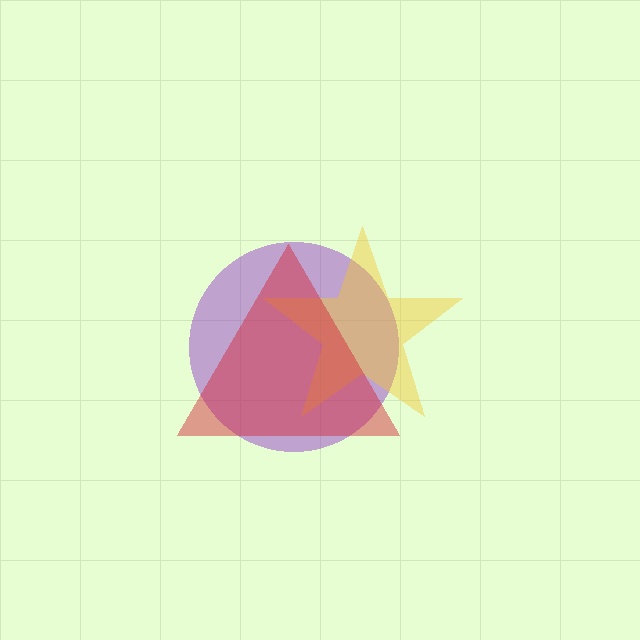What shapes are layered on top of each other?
The layered shapes are: a purple circle, a yellow star, a red triangle.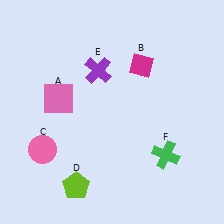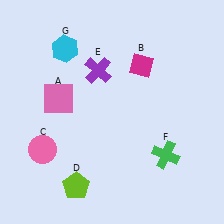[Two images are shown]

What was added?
A cyan hexagon (G) was added in Image 2.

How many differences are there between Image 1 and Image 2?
There is 1 difference between the two images.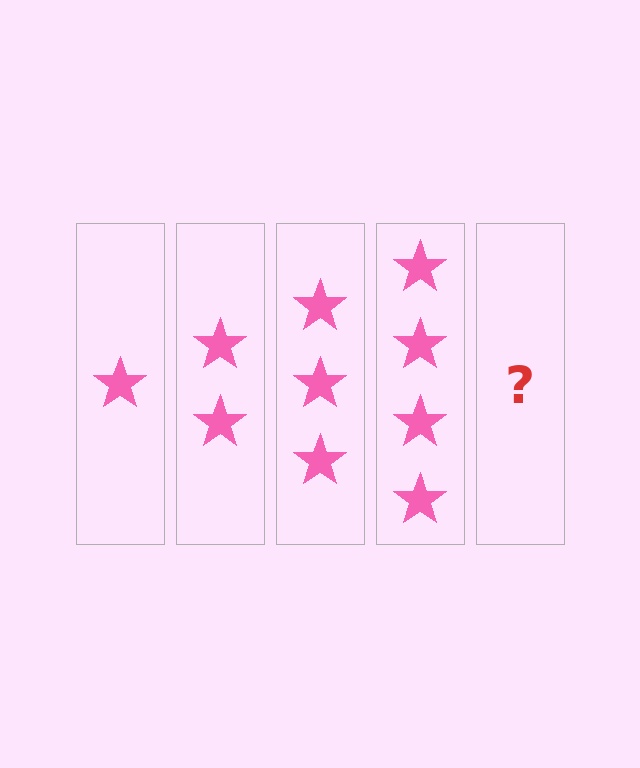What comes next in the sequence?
The next element should be 5 stars.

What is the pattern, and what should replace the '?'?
The pattern is that each step adds one more star. The '?' should be 5 stars.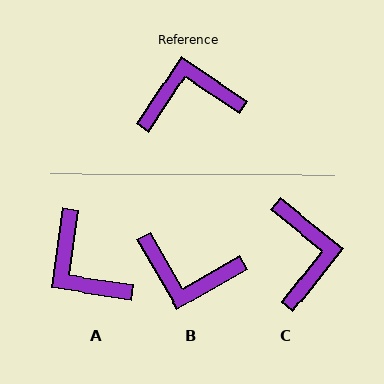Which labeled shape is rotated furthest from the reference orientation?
B, about 153 degrees away.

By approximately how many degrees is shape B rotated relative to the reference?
Approximately 153 degrees counter-clockwise.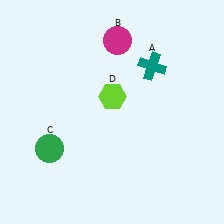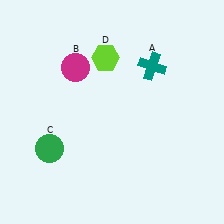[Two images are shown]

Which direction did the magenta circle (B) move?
The magenta circle (B) moved left.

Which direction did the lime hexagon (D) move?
The lime hexagon (D) moved up.